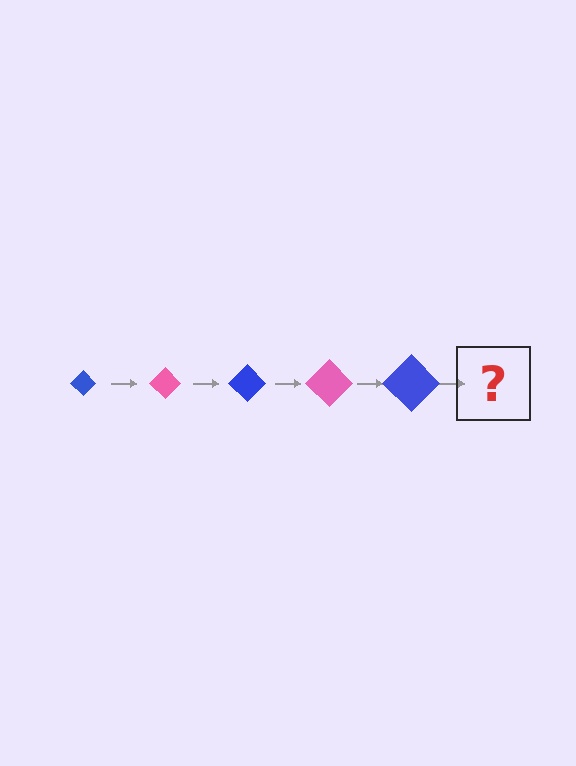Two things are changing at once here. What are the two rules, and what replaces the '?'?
The two rules are that the diamond grows larger each step and the color cycles through blue and pink. The '?' should be a pink diamond, larger than the previous one.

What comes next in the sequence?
The next element should be a pink diamond, larger than the previous one.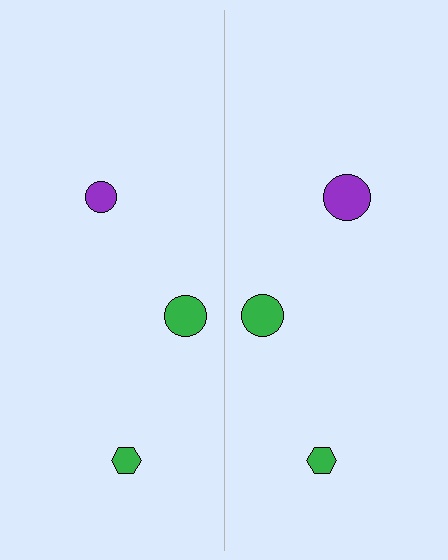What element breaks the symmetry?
The purple circle on the right side has a different size than its mirror counterpart.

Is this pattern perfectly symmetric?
No, the pattern is not perfectly symmetric. The purple circle on the right side has a different size than its mirror counterpart.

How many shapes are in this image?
There are 6 shapes in this image.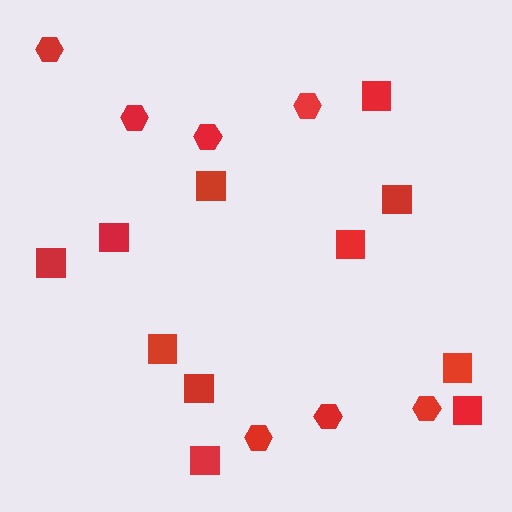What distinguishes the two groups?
There are 2 groups: one group of squares (11) and one group of hexagons (7).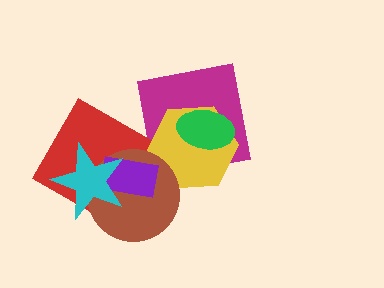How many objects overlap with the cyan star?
3 objects overlap with the cyan star.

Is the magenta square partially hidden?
Yes, it is partially covered by another shape.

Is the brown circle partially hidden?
Yes, it is partially covered by another shape.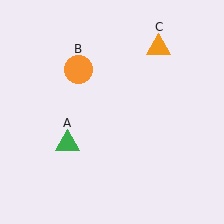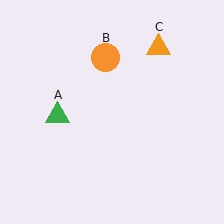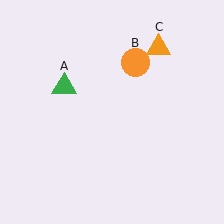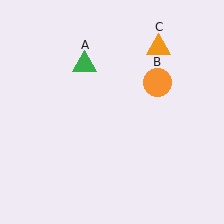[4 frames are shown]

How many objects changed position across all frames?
2 objects changed position: green triangle (object A), orange circle (object B).